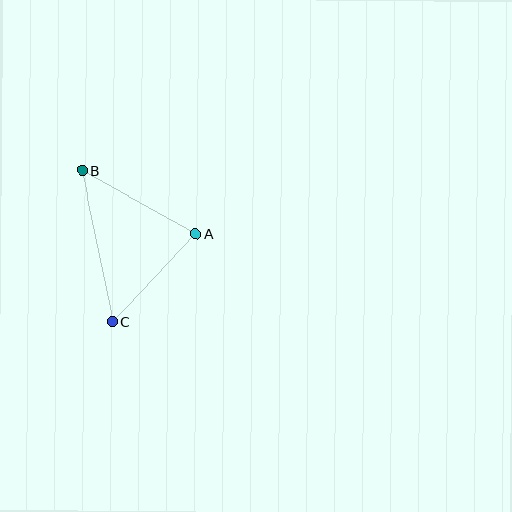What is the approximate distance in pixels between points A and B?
The distance between A and B is approximately 130 pixels.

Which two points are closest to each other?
Points A and C are closest to each other.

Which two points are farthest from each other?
Points B and C are farthest from each other.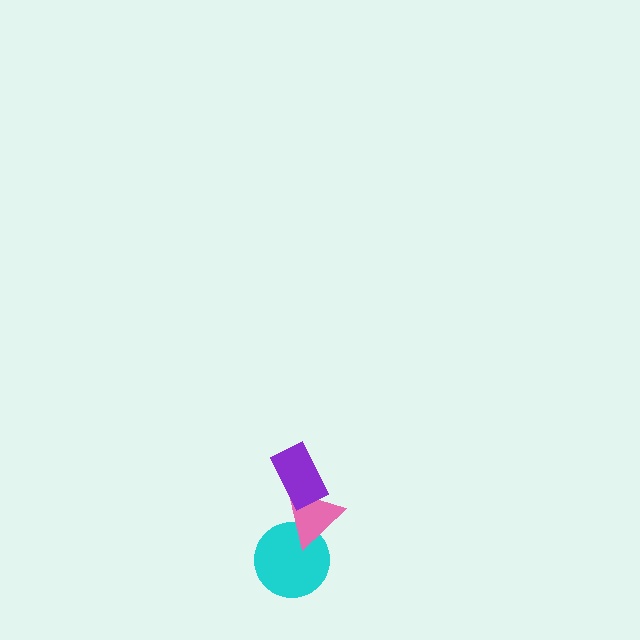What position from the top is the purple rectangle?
The purple rectangle is 1st from the top.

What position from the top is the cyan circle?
The cyan circle is 3rd from the top.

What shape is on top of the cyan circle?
The pink triangle is on top of the cyan circle.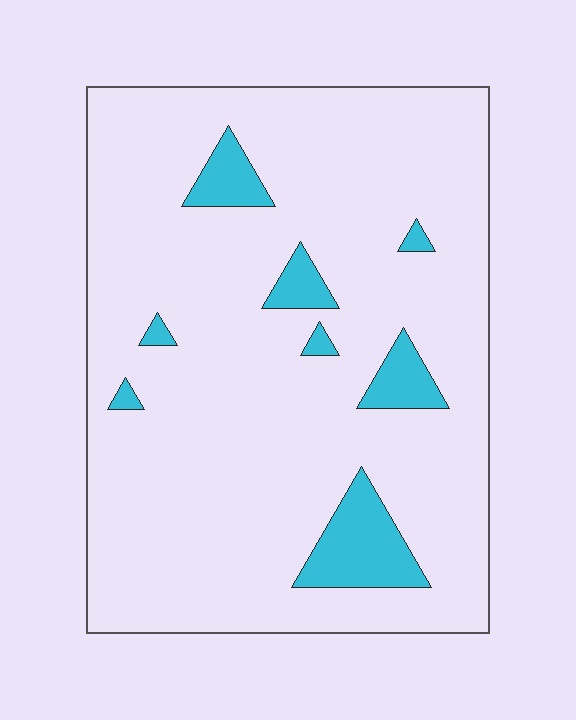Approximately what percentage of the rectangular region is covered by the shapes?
Approximately 10%.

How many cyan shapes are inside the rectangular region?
8.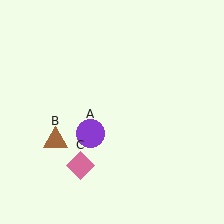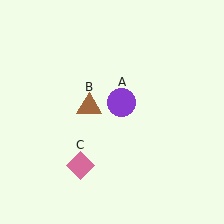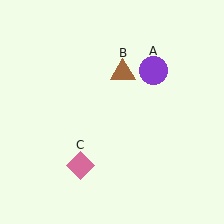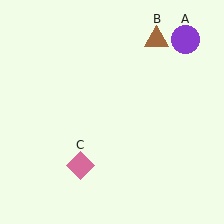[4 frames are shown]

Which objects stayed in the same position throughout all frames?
Pink diamond (object C) remained stationary.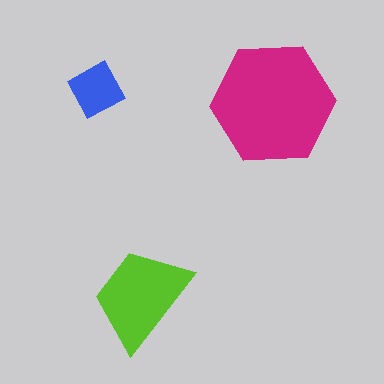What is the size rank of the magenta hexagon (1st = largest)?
1st.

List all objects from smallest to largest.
The blue square, the lime trapezoid, the magenta hexagon.